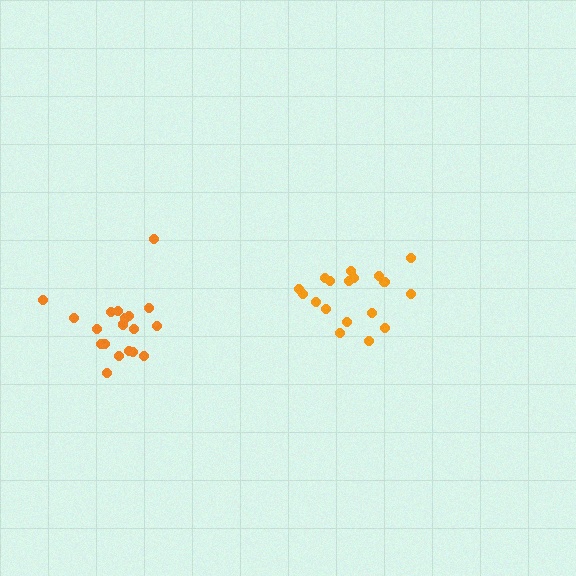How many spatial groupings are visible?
There are 2 spatial groupings.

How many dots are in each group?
Group 1: 18 dots, Group 2: 19 dots (37 total).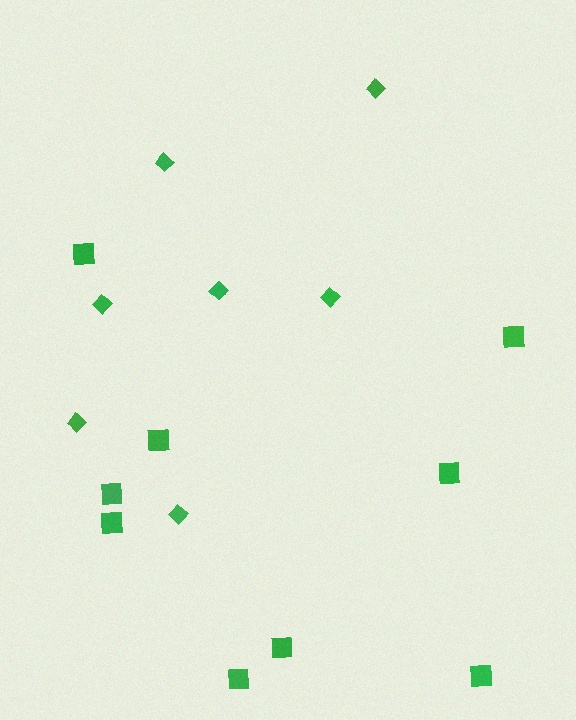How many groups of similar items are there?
There are 2 groups: one group of squares (9) and one group of diamonds (7).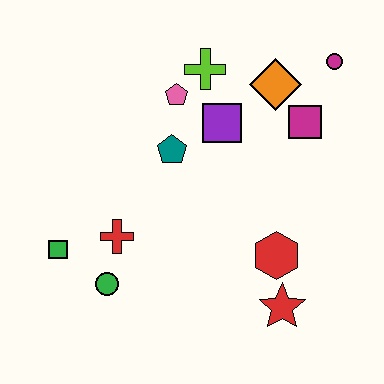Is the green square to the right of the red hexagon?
No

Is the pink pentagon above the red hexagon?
Yes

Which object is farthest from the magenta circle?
The green square is farthest from the magenta circle.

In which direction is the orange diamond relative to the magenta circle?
The orange diamond is to the left of the magenta circle.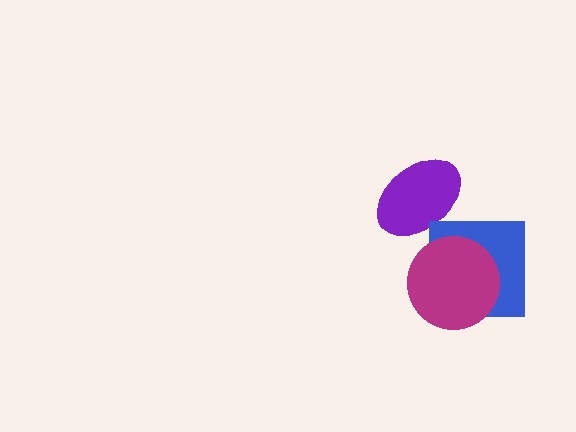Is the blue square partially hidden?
Yes, it is partially covered by another shape.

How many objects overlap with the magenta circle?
1 object overlaps with the magenta circle.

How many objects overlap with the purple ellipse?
0 objects overlap with the purple ellipse.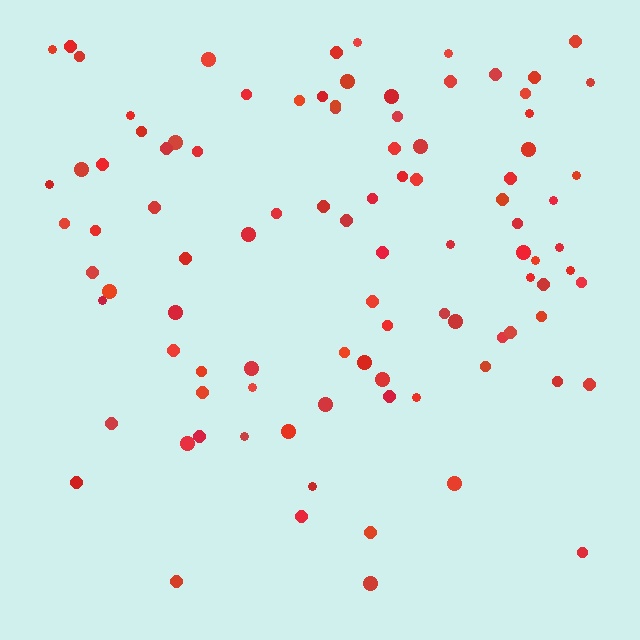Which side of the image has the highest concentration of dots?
The top.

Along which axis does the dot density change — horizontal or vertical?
Vertical.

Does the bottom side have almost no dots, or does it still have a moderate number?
Still a moderate number, just noticeably fewer than the top.